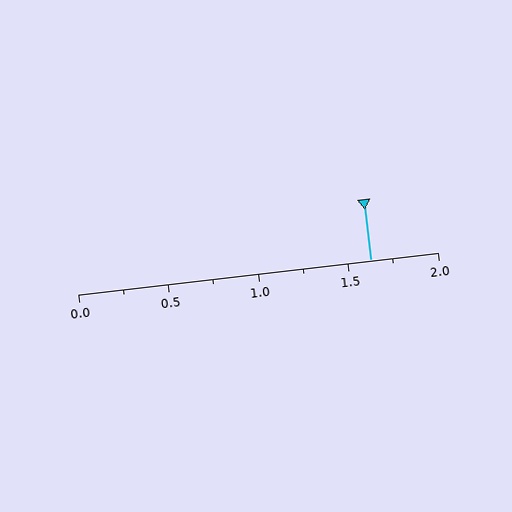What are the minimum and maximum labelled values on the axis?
The axis runs from 0.0 to 2.0.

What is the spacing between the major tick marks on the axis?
The major ticks are spaced 0.5 apart.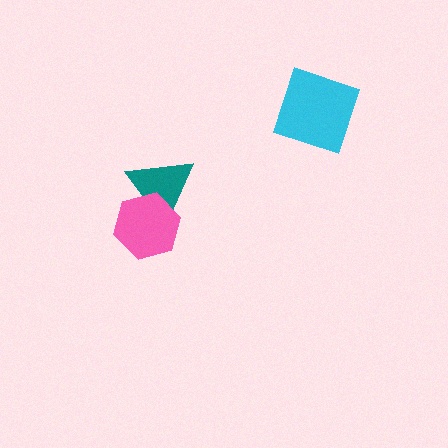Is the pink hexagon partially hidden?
No, no other shape covers it.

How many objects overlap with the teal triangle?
1 object overlaps with the teal triangle.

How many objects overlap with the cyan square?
0 objects overlap with the cyan square.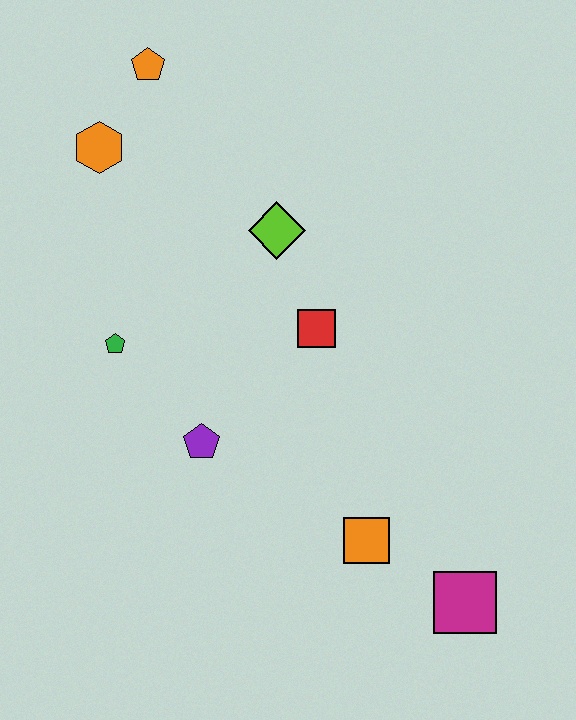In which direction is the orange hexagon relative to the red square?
The orange hexagon is to the left of the red square.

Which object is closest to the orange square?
The magenta square is closest to the orange square.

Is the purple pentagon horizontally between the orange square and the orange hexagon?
Yes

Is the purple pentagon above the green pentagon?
No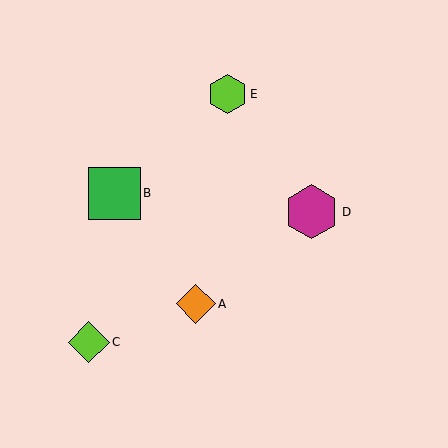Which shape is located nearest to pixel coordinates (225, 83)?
The lime hexagon (labeled E) at (228, 94) is nearest to that location.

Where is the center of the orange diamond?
The center of the orange diamond is at (196, 304).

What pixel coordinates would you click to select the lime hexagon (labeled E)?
Click at (228, 94) to select the lime hexagon E.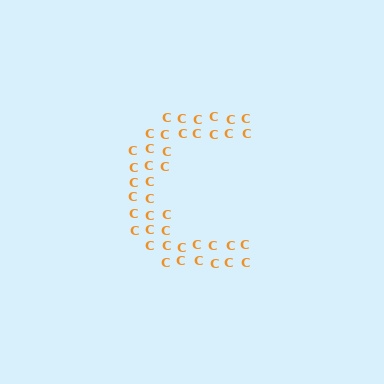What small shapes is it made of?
It is made of small letter C's.